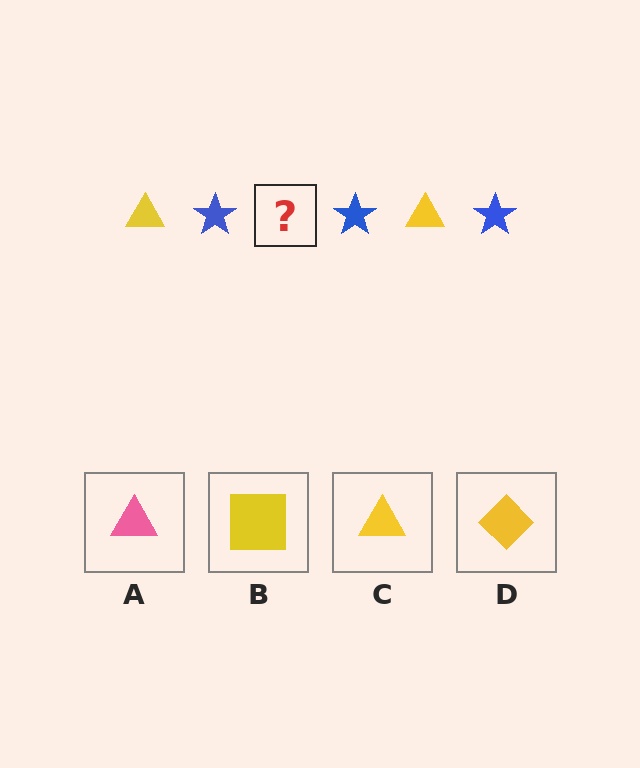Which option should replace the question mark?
Option C.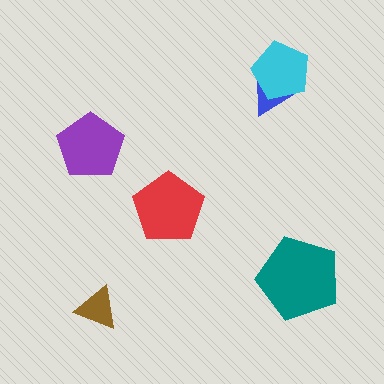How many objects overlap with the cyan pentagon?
1 object overlaps with the cyan pentagon.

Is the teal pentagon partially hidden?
No, no other shape covers it.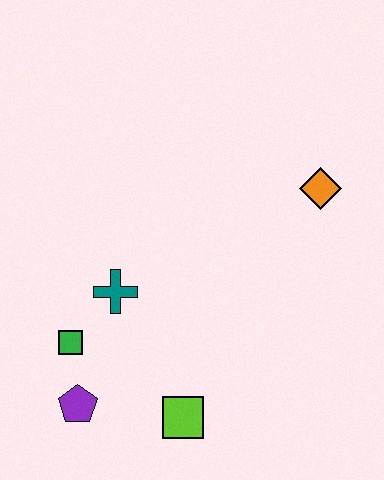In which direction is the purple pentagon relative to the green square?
The purple pentagon is below the green square.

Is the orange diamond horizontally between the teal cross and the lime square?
No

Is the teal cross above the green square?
Yes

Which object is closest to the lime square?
The purple pentagon is closest to the lime square.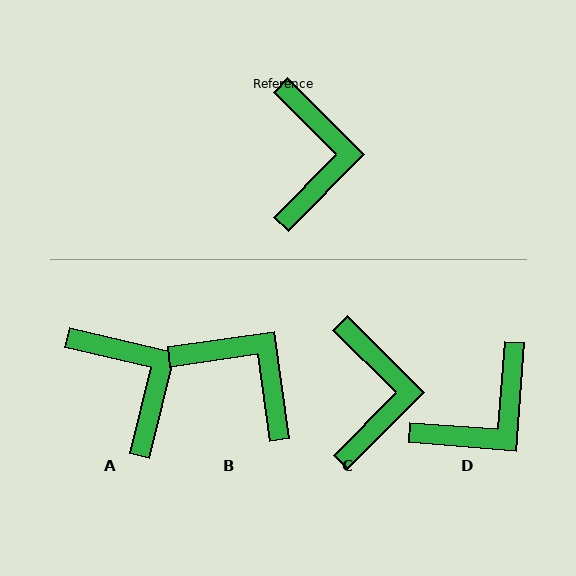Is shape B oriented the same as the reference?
No, it is off by about 53 degrees.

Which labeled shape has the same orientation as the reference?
C.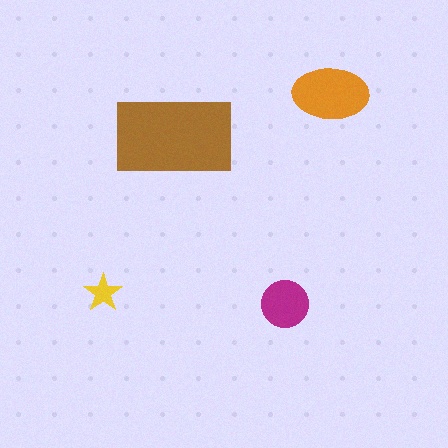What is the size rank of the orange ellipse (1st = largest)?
2nd.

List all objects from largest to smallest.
The brown rectangle, the orange ellipse, the magenta circle, the yellow star.